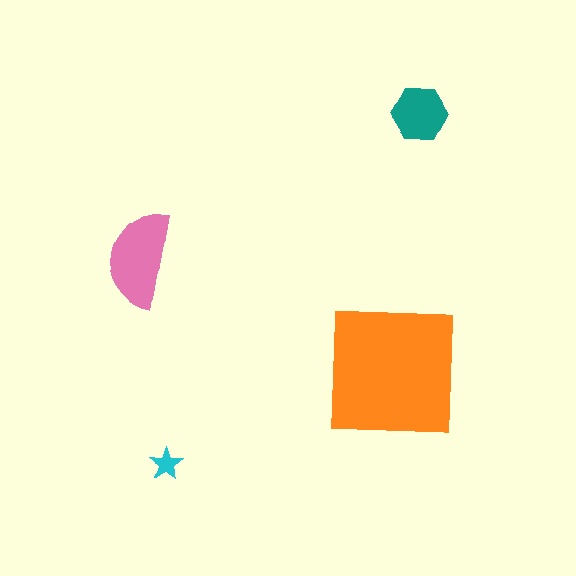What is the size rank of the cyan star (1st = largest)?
4th.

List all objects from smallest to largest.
The cyan star, the teal hexagon, the pink semicircle, the orange square.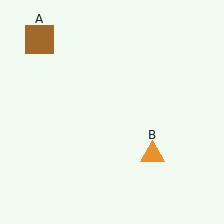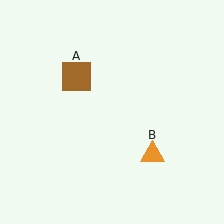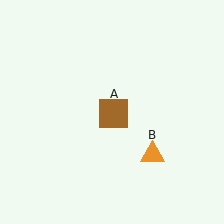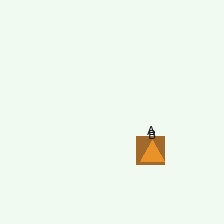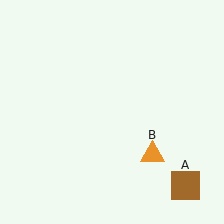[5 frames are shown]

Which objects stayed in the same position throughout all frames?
Orange triangle (object B) remained stationary.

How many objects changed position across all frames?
1 object changed position: brown square (object A).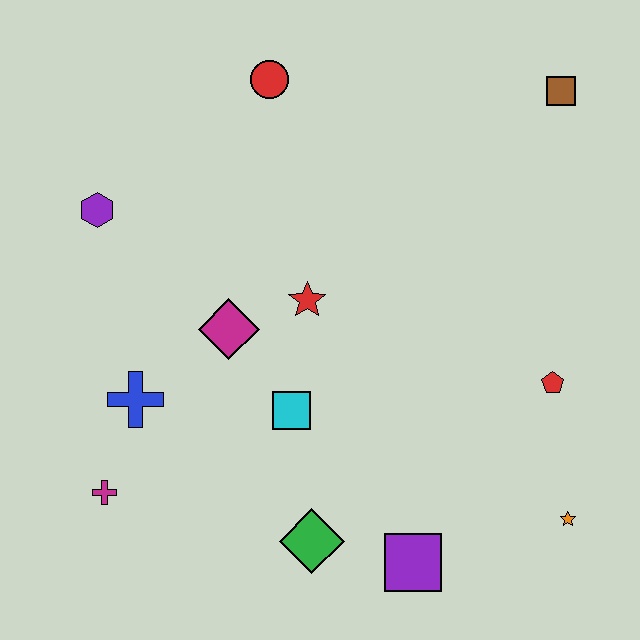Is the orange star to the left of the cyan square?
No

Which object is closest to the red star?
The magenta diamond is closest to the red star.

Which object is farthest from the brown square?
The magenta cross is farthest from the brown square.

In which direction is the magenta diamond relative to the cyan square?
The magenta diamond is above the cyan square.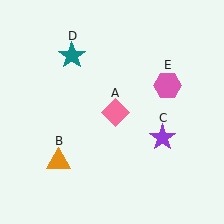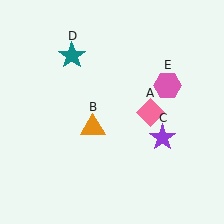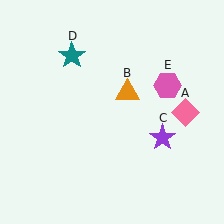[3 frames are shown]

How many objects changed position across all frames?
2 objects changed position: pink diamond (object A), orange triangle (object B).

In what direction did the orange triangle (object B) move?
The orange triangle (object B) moved up and to the right.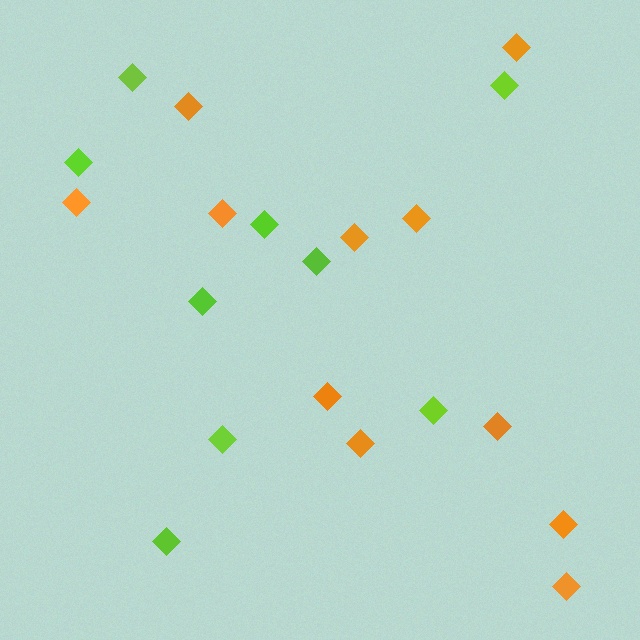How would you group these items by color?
There are 2 groups: one group of lime diamonds (9) and one group of orange diamonds (11).